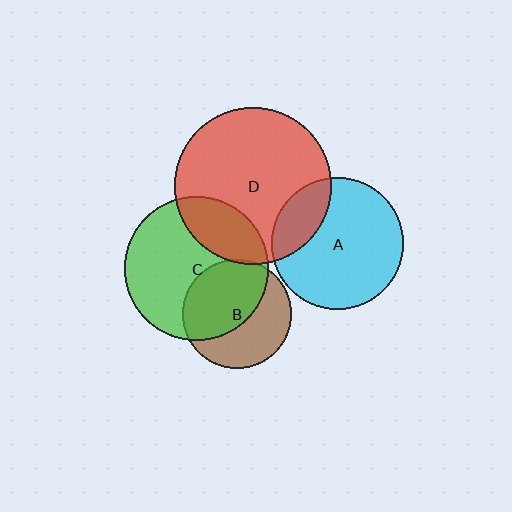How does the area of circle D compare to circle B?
Approximately 2.0 times.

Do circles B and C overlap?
Yes.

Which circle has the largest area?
Circle D (red).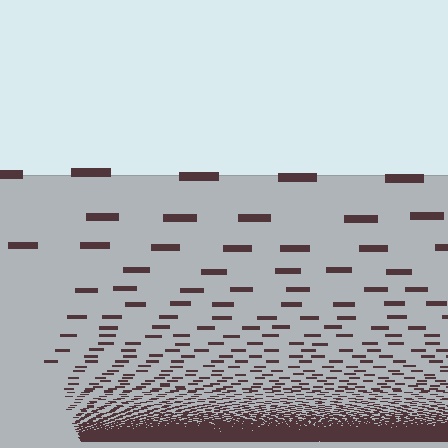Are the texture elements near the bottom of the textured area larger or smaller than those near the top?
Smaller. The gradient is inverted — elements near the bottom are smaller and denser.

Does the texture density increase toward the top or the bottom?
Density increases toward the bottom.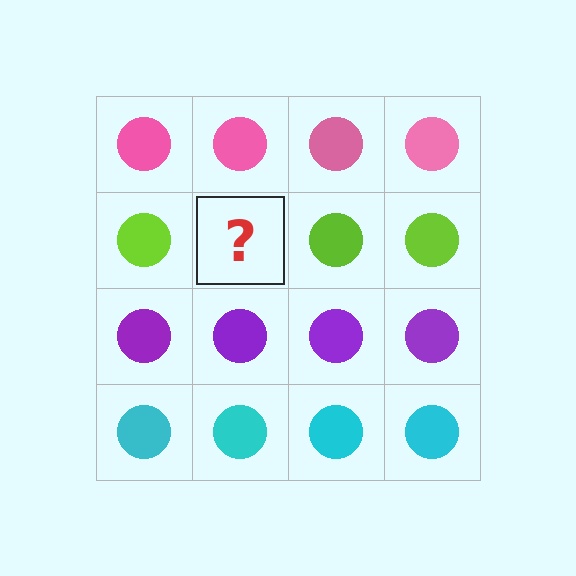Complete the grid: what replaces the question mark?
The question mark should be replaced with a lime circle.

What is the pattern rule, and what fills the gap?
The rule is that each row has a consistent color. The gap should be filled with a lime circle.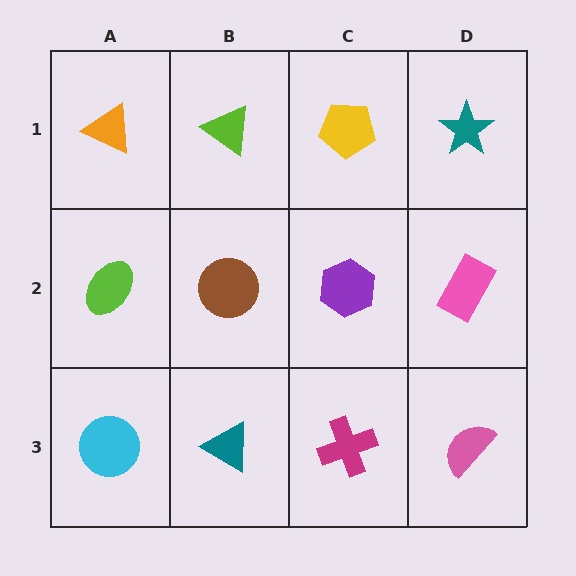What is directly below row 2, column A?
A cyan circle.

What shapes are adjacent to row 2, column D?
A teal star (row 1, column D), a pink semicircle (row 3, column D), a purple hexagon (row 2, column C).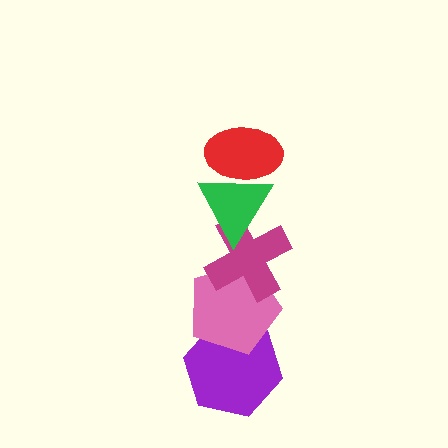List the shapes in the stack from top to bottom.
From top to bottom: the red ellipse, the green triangle, the magenta cross, the pink pentagon, the purple hexagon.